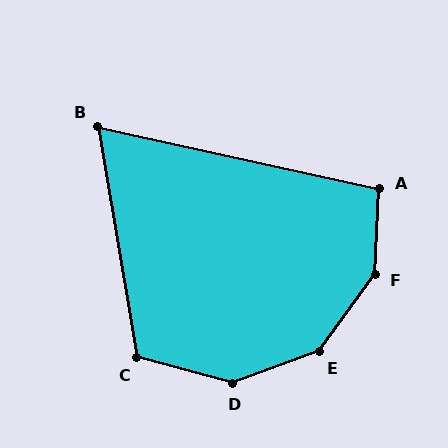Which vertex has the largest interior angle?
F, at approximately 147 degrees.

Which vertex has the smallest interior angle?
B, at approximately 68 degrees.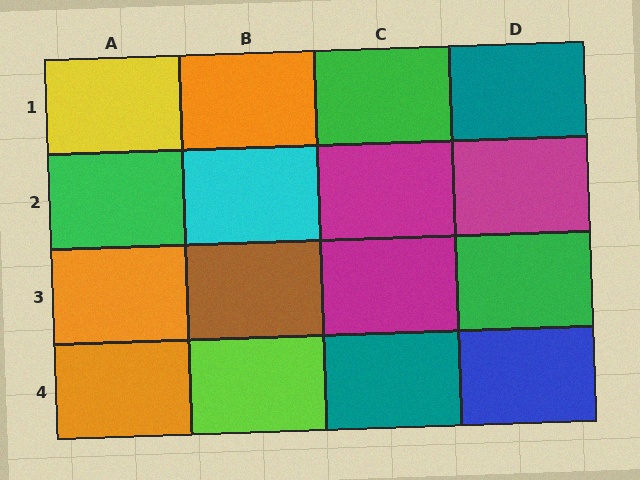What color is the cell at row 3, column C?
Magenta.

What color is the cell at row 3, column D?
Green.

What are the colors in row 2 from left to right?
Green, cyan, magenta, magenta.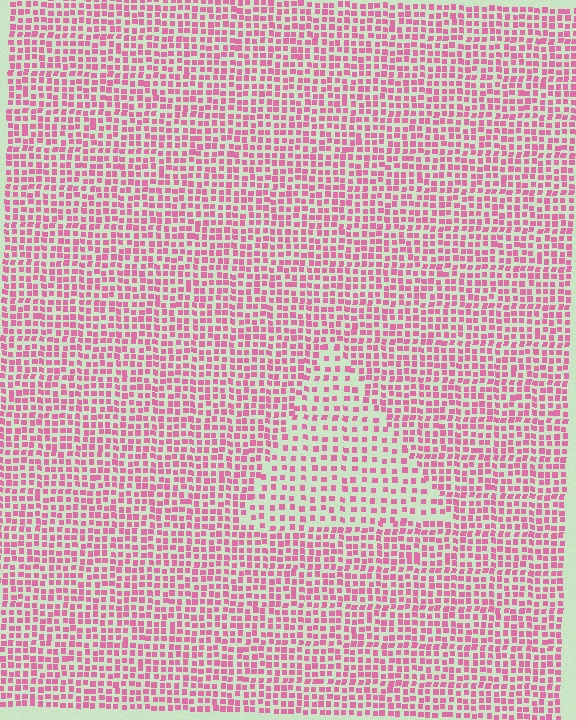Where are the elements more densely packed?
The elements are more densely packed outside the triangle boundary.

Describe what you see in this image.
The image contains small pink elements arranged at two different densities. A triangle-shaped region is visible where the elements are less densely packed than the surrounding area.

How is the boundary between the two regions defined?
The boundary is defined by a change in element density (approximately 1.8x ratio). All elements are the same color, size, and shape.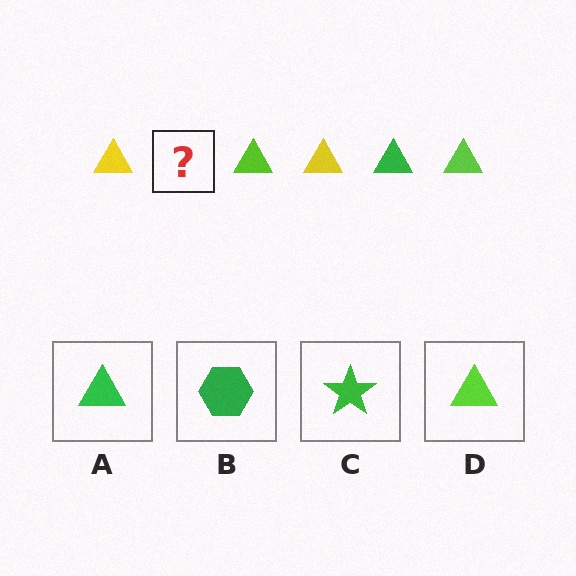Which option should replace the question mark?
Option A.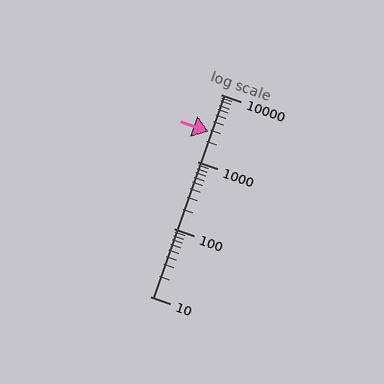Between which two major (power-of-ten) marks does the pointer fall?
The pointer is between 1000 and 10000.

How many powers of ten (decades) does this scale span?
The scale spans 3 decades, from 10 to 10000.